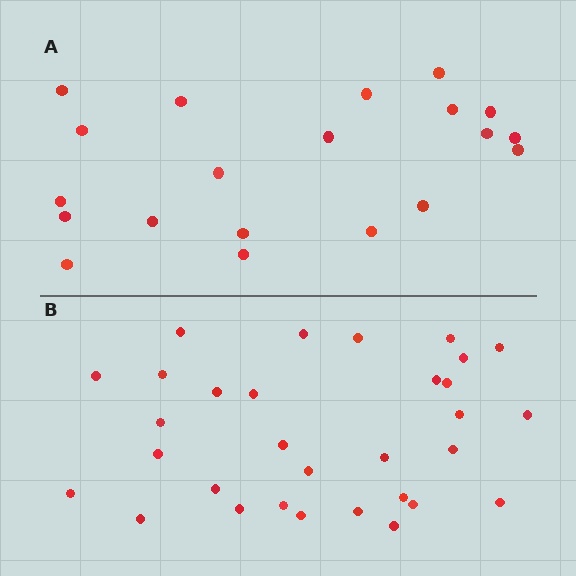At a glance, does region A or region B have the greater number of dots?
Region B (the bottom region) has more dots.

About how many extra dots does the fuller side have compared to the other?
Region B has roughly 12 or so more dots than region A.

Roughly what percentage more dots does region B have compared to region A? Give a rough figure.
About 55% more.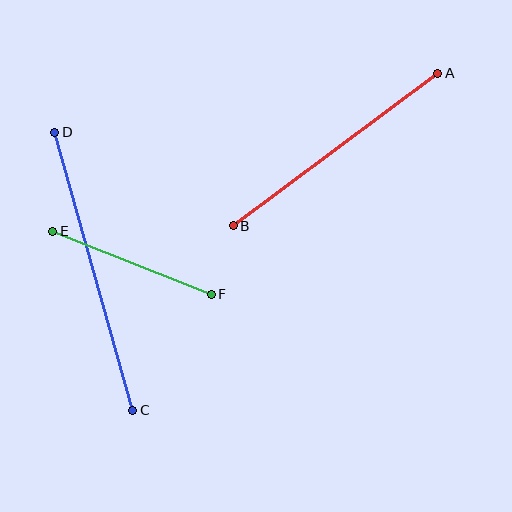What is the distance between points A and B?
The distance is approximately 255 pixels.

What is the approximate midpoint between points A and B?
The midpoint is at approximately (336, 149) pixels.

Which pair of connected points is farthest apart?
Points C and D are farthest apart.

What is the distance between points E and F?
The distance is approximately 170 pixels.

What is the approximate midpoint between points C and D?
The midpoint is at approximately (94, 271) pixels.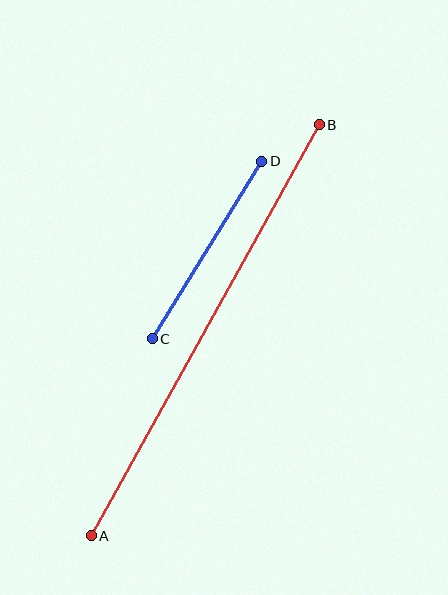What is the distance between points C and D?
The distance is approximately 209 pixels.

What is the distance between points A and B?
The distance is approximately 470 pixels.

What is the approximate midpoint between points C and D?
The midpoint is at approximately (207, 250) pixels.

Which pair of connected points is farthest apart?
Points A and B are farthest apart.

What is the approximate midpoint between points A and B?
The midpoint is at approximately (205, 330) pixels.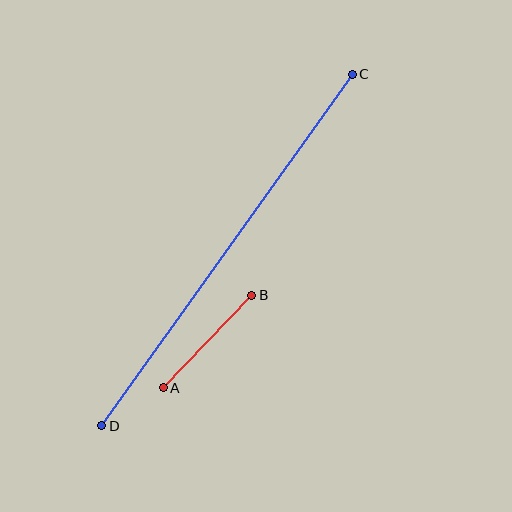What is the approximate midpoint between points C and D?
The midpoint is at approximately (227, 250) pixels.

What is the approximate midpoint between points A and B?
The midpoint is at approximately (207, 342) pixels.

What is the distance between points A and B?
The distance is approximately 128 pixels.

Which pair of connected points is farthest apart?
Points C and D are farthest apart.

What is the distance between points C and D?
The distance is approximately 432 pixels.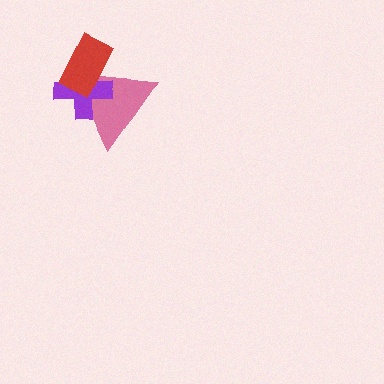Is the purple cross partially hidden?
Yes, it is partially covered by another shape.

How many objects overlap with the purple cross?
2 objects overlap with the purple cross.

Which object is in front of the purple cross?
The red rectangle is in front of the purple cross.